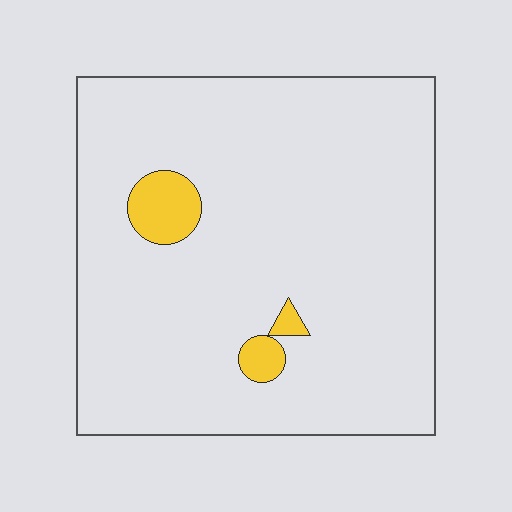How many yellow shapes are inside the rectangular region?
3.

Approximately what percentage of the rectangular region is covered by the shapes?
Approximately 5%.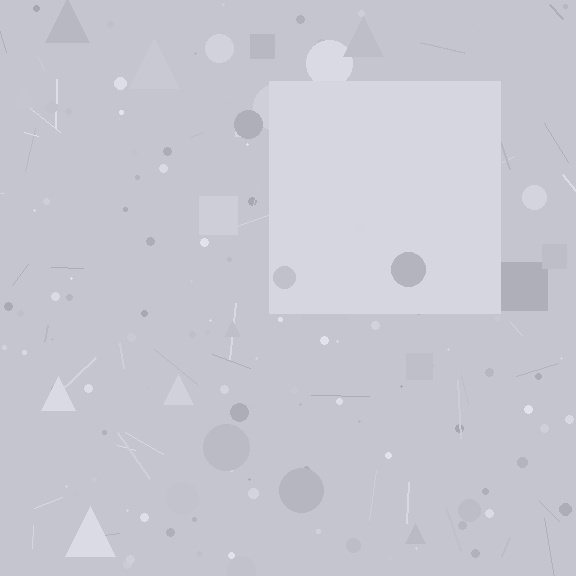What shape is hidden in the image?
A square is hidden in the image.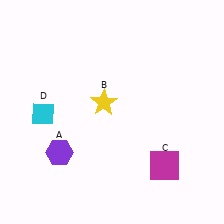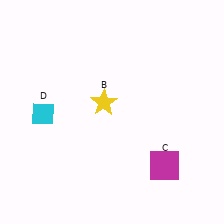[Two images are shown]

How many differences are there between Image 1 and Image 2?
There is 1 difference between the two images.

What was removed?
The purple hexagon (A) was removed in Image 2.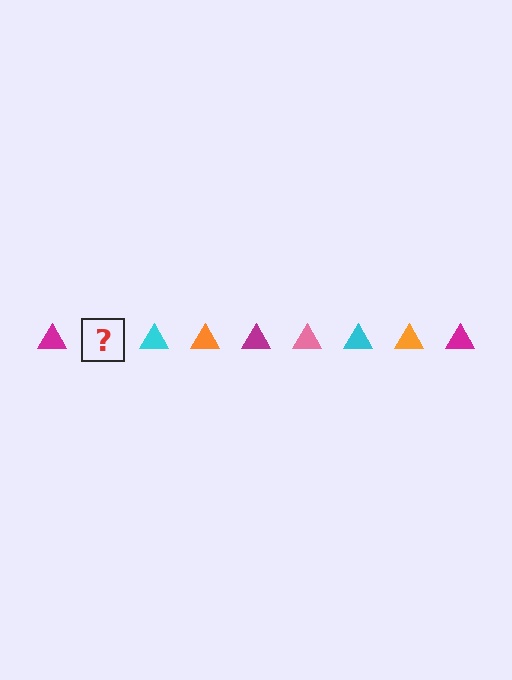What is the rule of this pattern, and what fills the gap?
The rule is that the pattern cycles through magenta, pink, cyan, orange triangles. The gap should be filled with a pink triangle.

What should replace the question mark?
The question mark should be replaced with a pink triangle.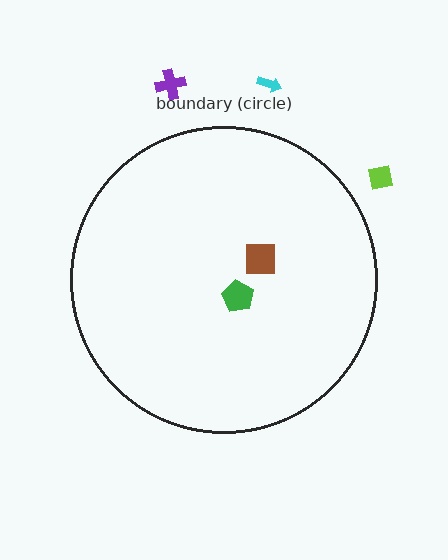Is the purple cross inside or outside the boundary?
Outside.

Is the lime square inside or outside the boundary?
Outside.